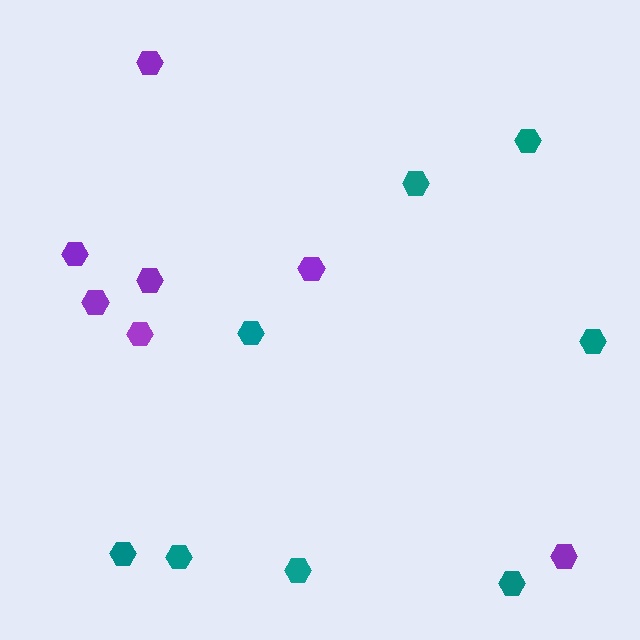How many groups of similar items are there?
There are 2 groups: one group of teal hexagons (8) and one group of purple hexagons (7).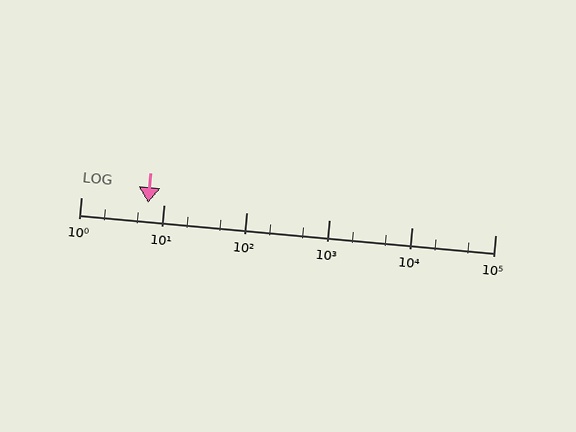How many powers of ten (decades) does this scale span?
The scale spans 5 decades, from 1 to 100000.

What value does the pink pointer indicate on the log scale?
The pointer indicates approximately 6.5.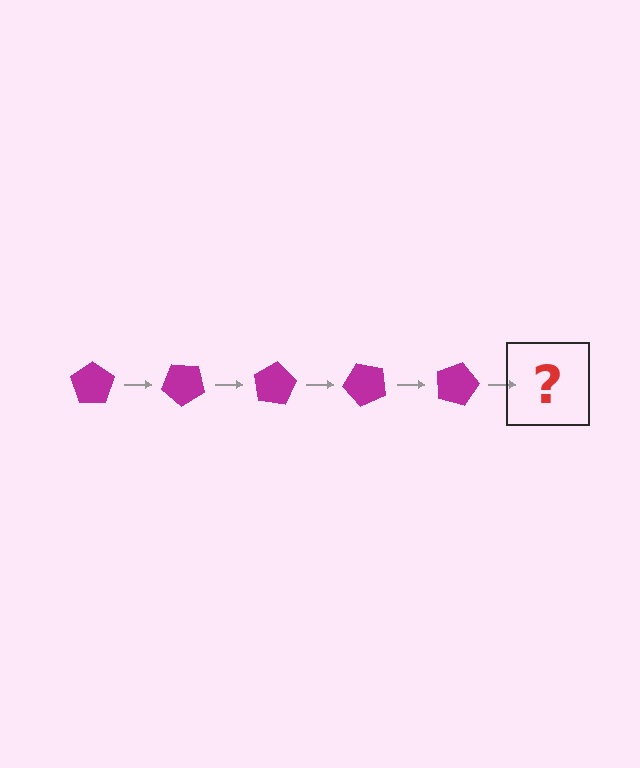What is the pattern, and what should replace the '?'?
The pattern is that the pentagon rotates 40 degrees each step. The '?' should be a magenta pentagon rotated 200 degrees.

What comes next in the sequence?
The next element should be a magenta pentagon rotated 200 degrees.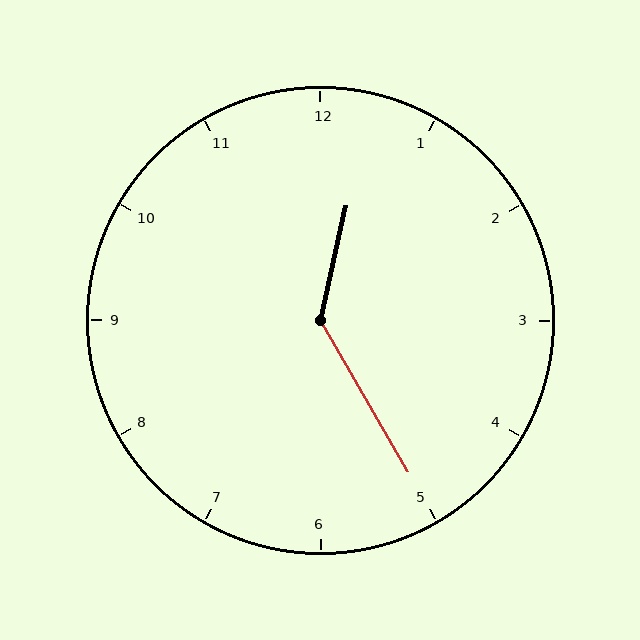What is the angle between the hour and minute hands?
Approximately 138 degrees.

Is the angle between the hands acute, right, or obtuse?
It is obtuse.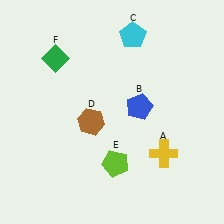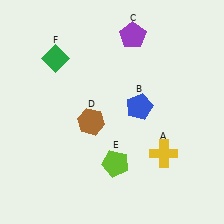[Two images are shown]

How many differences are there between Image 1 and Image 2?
There is 1 difference between the two images.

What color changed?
The pentagon (C) changed from cyan in Image 1 to purple in Image 2.